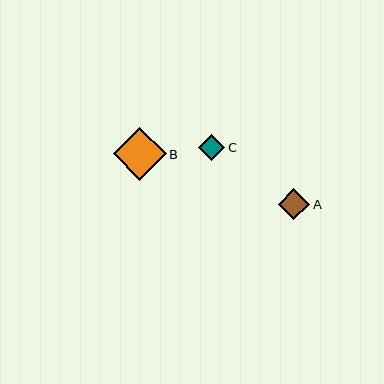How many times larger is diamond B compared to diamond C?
Diamond B is approximately 2.0 times the size of diamond C.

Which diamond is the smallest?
Diamond C is the smallest with a size of approximately 26 pixels.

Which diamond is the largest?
Diamond B is the largest with a size of approximately 53 pixels.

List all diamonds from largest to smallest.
From largest to smallest: B, A, C.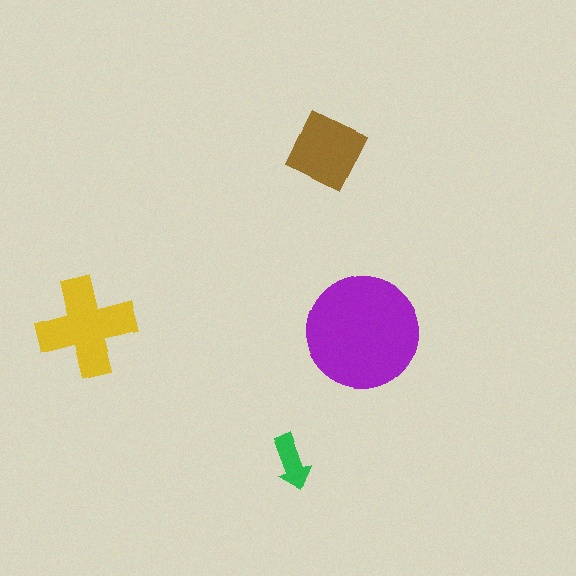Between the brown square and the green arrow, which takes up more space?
The brown square.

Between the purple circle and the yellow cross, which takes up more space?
The purple circle.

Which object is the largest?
The purple circle.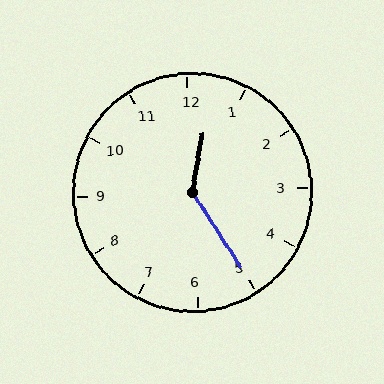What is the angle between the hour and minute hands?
Approximately 138 degrees.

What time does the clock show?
12:25.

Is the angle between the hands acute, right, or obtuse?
It is obtuse.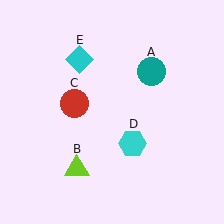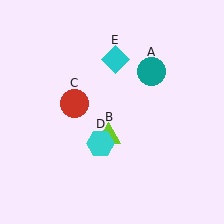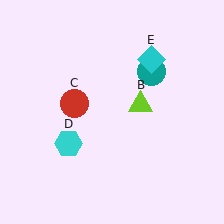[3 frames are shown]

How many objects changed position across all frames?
3 objects changed position: lime triangle (object B), cyan hexagon (object D), cyan diamond (object E).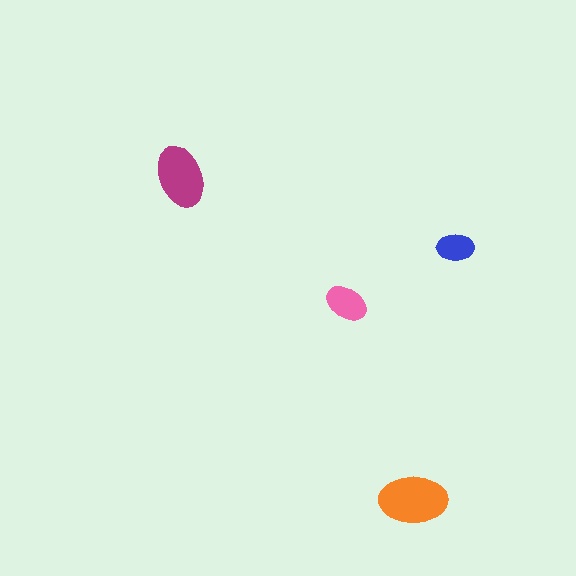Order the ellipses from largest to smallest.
the orange one, the magenta one, the pink one, the blue one.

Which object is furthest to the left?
The magenta ellipse is leftmost.